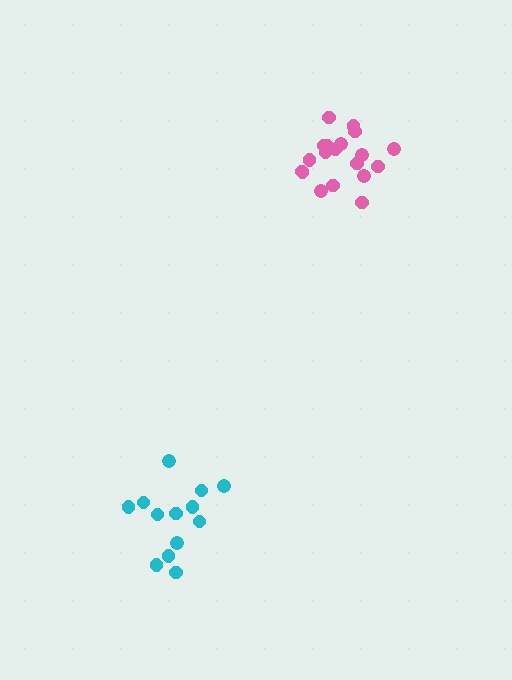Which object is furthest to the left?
The cyan cluster is leftmost.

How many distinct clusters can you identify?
There are 2 distinct clusters.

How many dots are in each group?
Group 1: 19 dots, Group 2: 13 dots (32 total).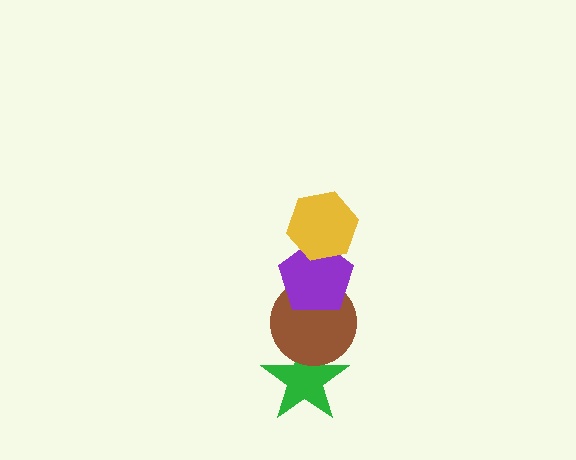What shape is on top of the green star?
The brown circle is on top of the green star.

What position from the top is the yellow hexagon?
The yellow hexagon is 1st from the top.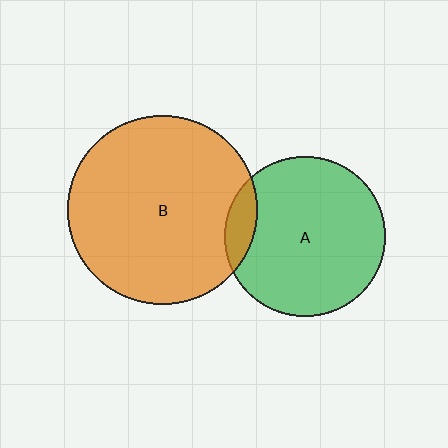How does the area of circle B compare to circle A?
Approximately 1.4 times.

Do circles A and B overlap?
Yes.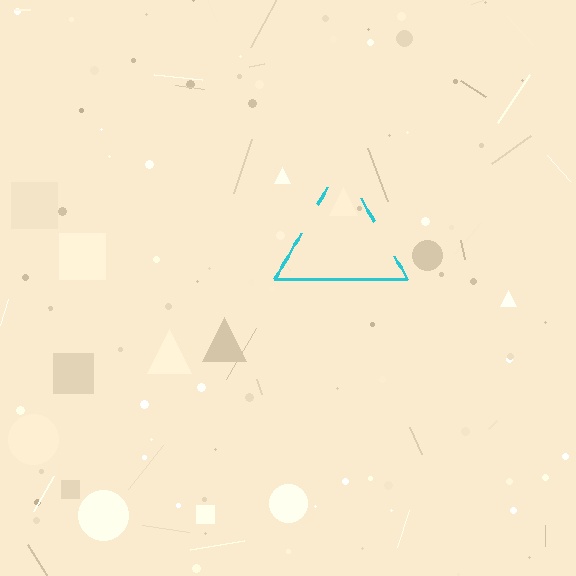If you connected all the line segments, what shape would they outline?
They would outline a triangle.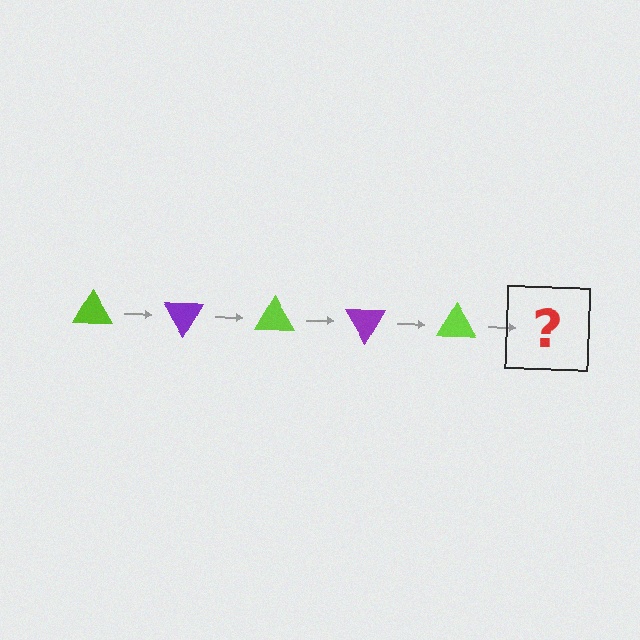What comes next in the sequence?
The next element should be a purple triangle, rotated 300 degrees from the start.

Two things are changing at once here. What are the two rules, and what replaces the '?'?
The two rules are that it rotates 60 degrees each step and the color cycles through lime and purple. The '?' should be a purple triangle, rotated 300 degrees from the start.